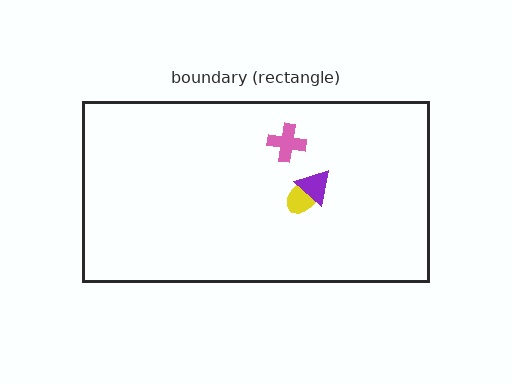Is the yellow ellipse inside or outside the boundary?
Inside.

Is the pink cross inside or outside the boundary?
Inside.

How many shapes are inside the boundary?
3 inside, 0 outside.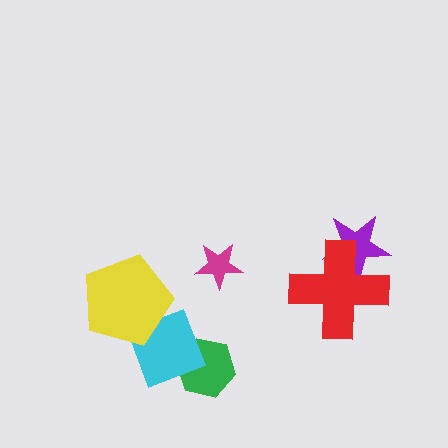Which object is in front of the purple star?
The red cross is in front of the purple star.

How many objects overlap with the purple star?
1 object overlaps with the purple star.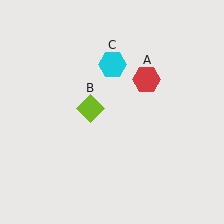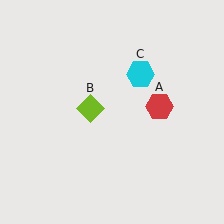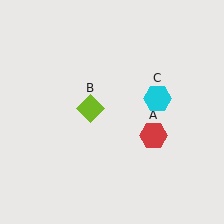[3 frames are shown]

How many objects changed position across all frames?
2 objects changed position: red hexagon (object A), cyan hexagon (object C).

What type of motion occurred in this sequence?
The red hexagon (object A), cyan hexagon (object C) rotated clockwise around the center of the scene.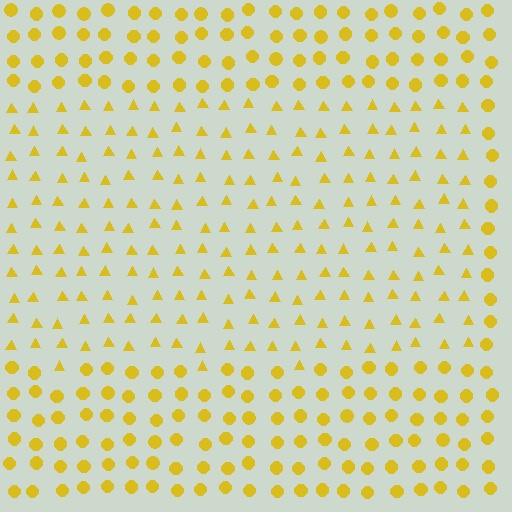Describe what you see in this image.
The image is filled with small yellow elements arranged in a uniform grid. A rectangle-shaped region contains triangles, while the surrounding area contains circles. The boundary is defined purely by the change in element shape.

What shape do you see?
I see a rectangle.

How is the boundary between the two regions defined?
The boundary is defined by a change in element shape: triangles inside vs. circles outside. All elements share the same color and spacing.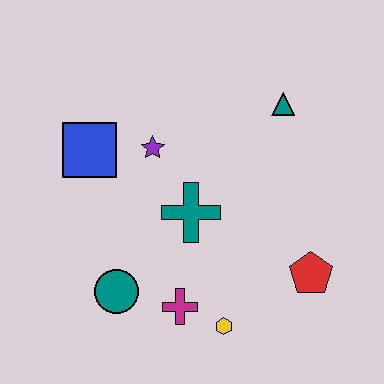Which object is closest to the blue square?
The purple star is closest to the blue square.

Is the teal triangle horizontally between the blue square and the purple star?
No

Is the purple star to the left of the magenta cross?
Yes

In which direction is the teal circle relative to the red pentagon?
The teal circle is to the left of the red pentagon.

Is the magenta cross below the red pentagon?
Yes